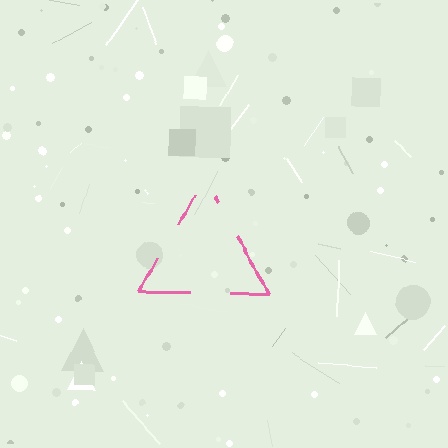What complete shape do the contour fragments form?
The contour fragments form a triangle.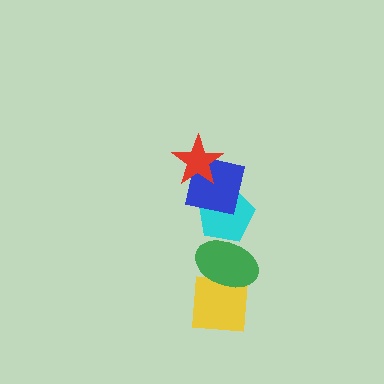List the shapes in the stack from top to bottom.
From top to bottom: the red star, the blue square, the cyan pentagon, the green ellipse, the yellow square.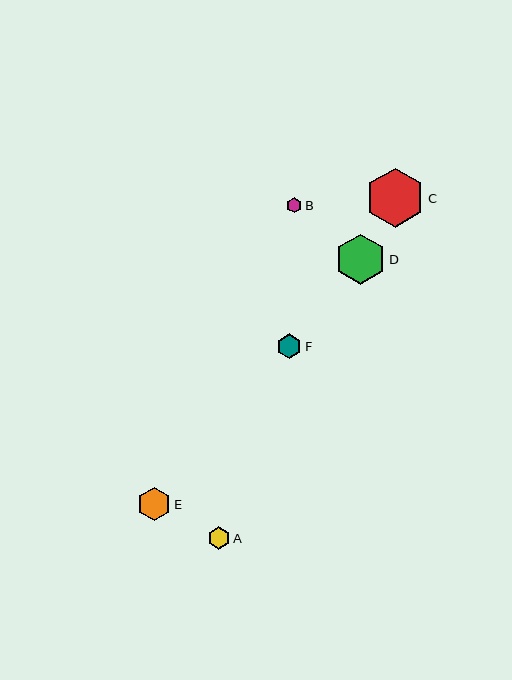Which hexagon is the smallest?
Hexagon B is the smallest with a size of approximately 16 pixels.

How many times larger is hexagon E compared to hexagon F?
Hexagon E is approximately 1.3 times the size of hexagon F.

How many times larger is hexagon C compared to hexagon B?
Hexagon C is approximately 3.8 times the size of hexagon B.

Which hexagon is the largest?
Hexagon C is the largest with a size of approximately 59 pixels.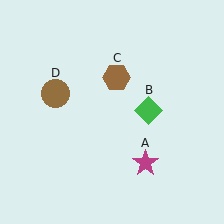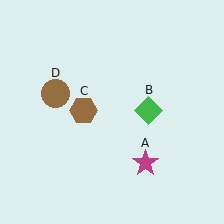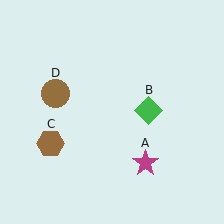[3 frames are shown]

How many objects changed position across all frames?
1 object changed position: brown hexagon (object C).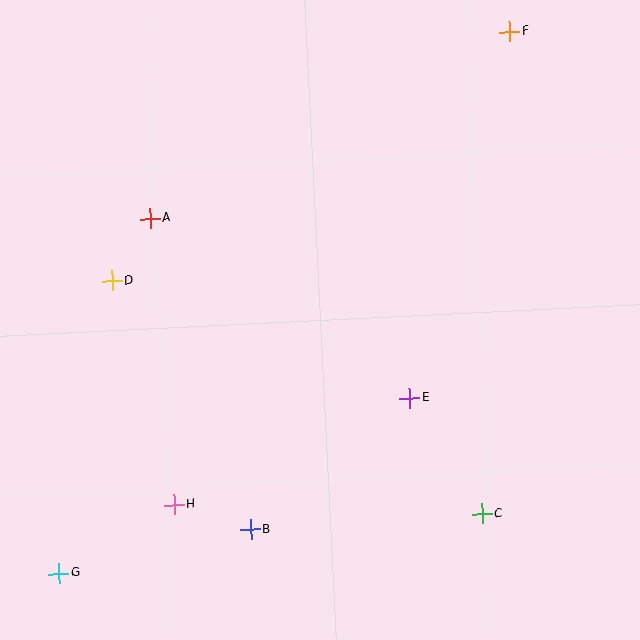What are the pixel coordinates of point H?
Point H is at (174, 505).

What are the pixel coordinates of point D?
Point D is at (112, 281).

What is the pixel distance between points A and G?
The distance between A and G is 367 pixels.